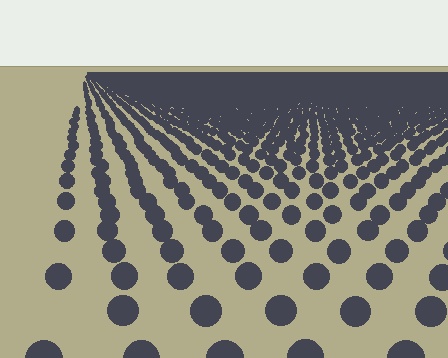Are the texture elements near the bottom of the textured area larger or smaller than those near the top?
Larger. Near the bottom, elements are closer to the viewer and appear at a bigger on-screen size.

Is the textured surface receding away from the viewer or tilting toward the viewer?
The surface is receding away from the viewer. Texture elements get smaller and denser toward the top.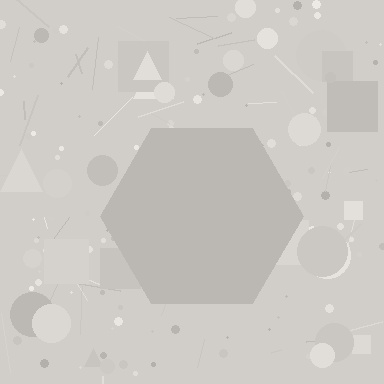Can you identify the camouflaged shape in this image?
The camouflaged shape is a hexagon.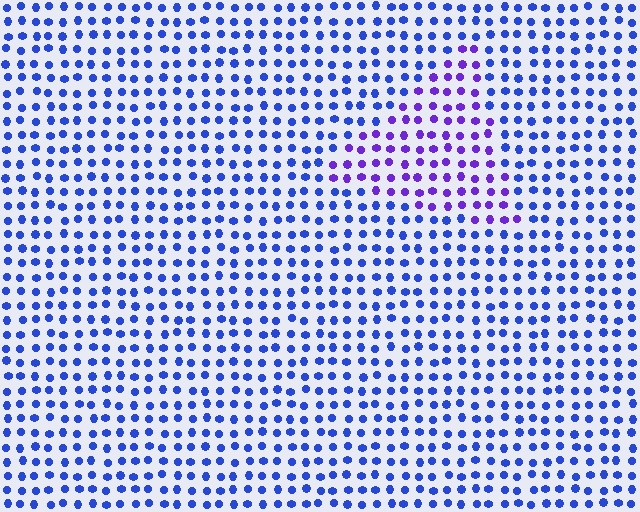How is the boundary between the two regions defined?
The boundary is defined purely by a slight shift in hue (about 36 degrees). Spacing, size, and orientation are identical on both sides.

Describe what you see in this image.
The image is filled with small blue elements in a uniform arrangement. A triangle-shaped region is visible where the elements are tinted to a slightly different hue, forming a subtle color boundary.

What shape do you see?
I see a triangle.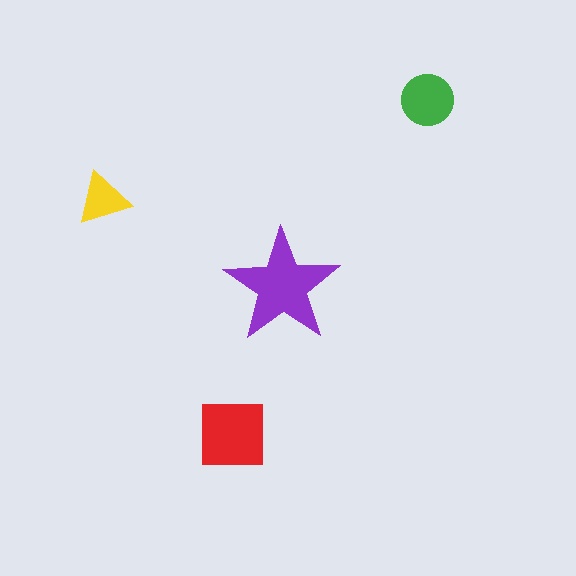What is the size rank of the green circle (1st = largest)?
3rd.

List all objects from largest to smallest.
The purple star, the red square, the green circle, the yellow triangle.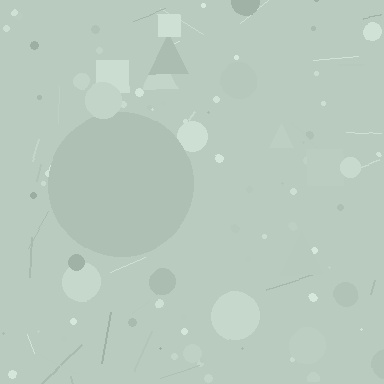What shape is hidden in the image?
A circle is hidden in the image.